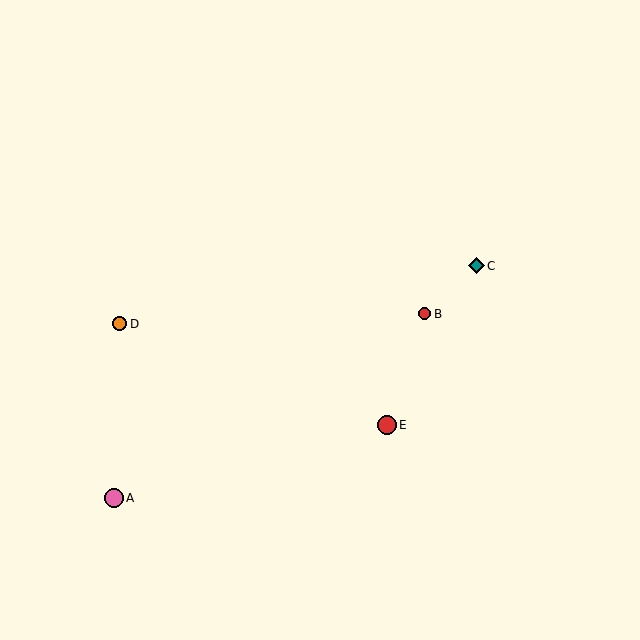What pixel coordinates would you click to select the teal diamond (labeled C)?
Click at (477, 266) to select the teal diamond C.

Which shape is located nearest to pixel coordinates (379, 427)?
The red circle (labeled E) at (387, 425) is nearest to that location.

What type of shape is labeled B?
Shape B is a red circle.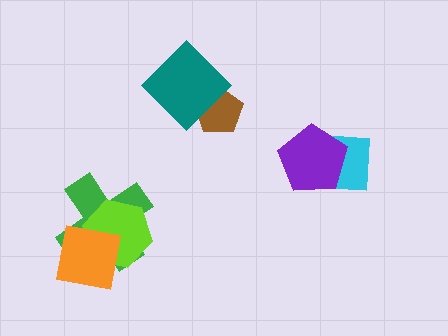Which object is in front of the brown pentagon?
The teal diamond is in front of the brown pentagon.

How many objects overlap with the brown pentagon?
1 object overlaps with the brown pentagon.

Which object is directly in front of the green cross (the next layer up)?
The lime hexagon is directly in front of the green cross.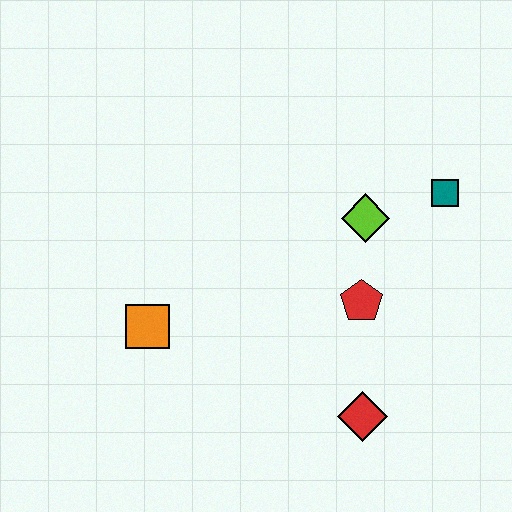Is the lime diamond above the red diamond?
Yes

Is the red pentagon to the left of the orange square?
No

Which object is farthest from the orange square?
The teal square is farthest from the orange square.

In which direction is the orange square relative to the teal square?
The orange square is to the left of the teal square.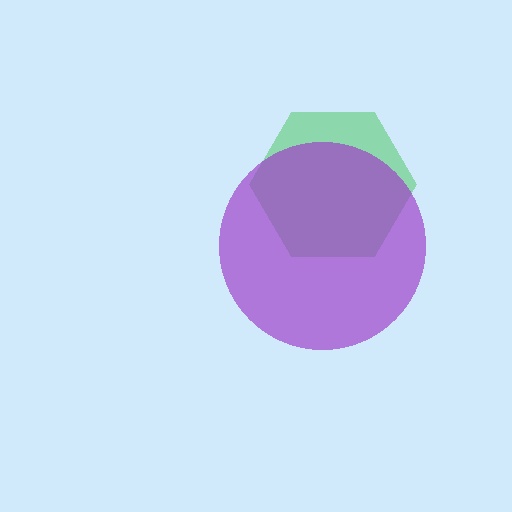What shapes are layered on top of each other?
The layered shapes are: a green hexagon, a purple circle.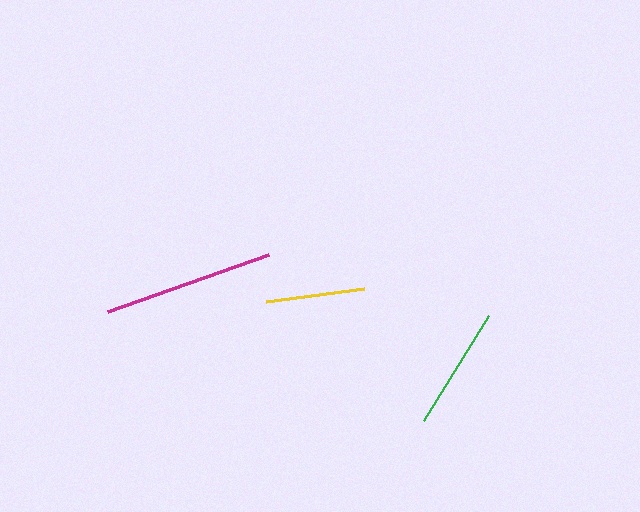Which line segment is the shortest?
The yellow line is the shortest at approximately 99 pixels.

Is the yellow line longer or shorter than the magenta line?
The magenta line is longer than the yellow line.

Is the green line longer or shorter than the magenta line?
The magenta line is longer than the green line.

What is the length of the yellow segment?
The yellow segment is approximately 99 pixels long.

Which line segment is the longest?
The magenta line is the longest at approximately 171 pixels.